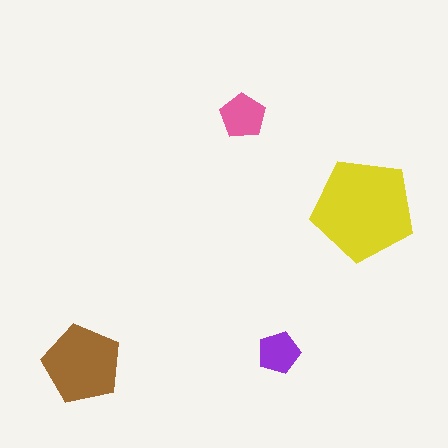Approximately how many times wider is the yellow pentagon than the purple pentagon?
About 2.5 times wider.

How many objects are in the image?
There are 4 objects in the image.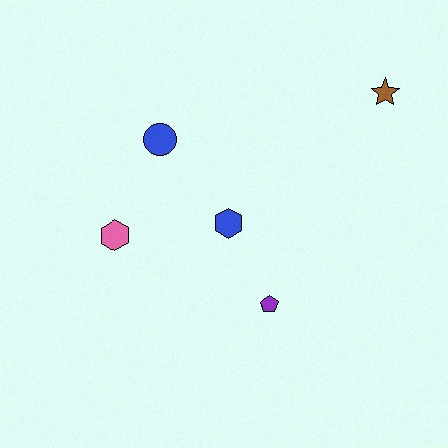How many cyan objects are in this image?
There are no cyan objects.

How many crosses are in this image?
There are no crosses.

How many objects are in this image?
There are 5 objects.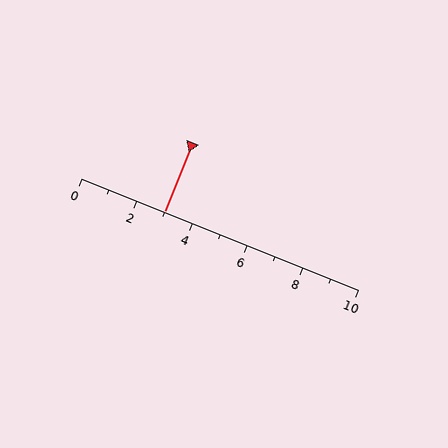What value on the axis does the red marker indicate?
The marker indicates approximately 3.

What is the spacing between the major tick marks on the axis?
The major ticks are spaced 2 apart.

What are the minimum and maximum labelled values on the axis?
The axis runs from 0 to 10.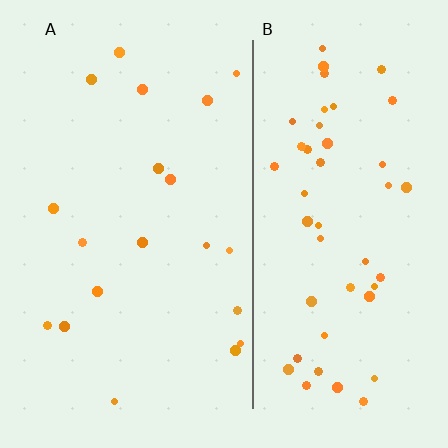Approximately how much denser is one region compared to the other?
Approximately 2.5× — region B over region A.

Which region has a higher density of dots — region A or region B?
B (the right).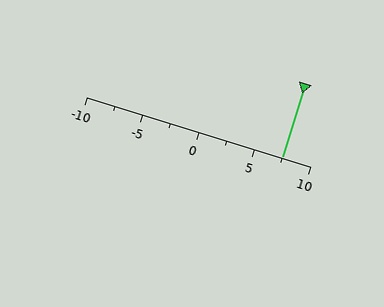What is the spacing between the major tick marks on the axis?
The major ticks are spaced 5 apart.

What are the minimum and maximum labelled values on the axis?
The axis runs from -10 to 10.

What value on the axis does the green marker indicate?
The marker indicates approximately 7.5.